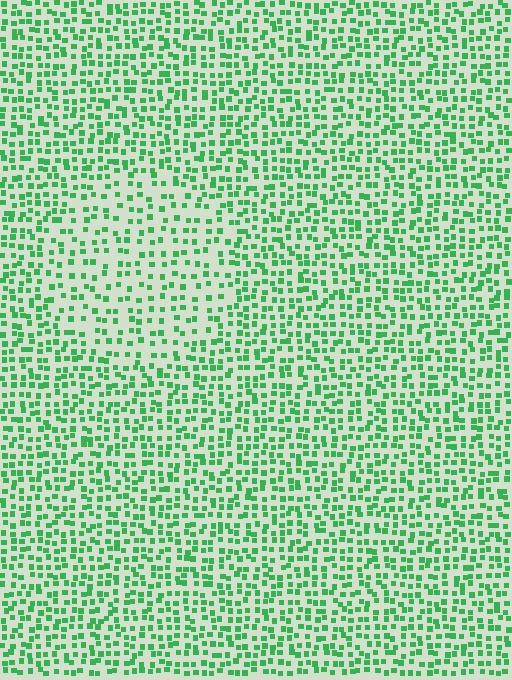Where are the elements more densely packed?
The elements are more densely packed outside the circle boundary.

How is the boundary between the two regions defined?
The boundary is defined by a change in element density (approximately 1.7x ratio). All elements are the same color, size, and shape.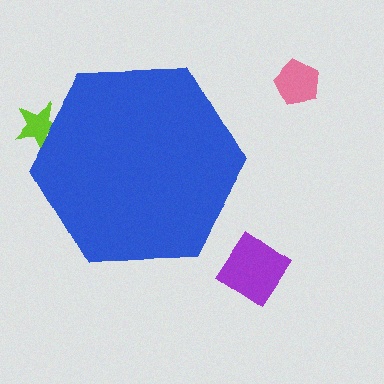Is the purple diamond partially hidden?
No, the purple diamond is fully visible.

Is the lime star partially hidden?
Yes, the lime star is partially hidden behind the blue hexagon.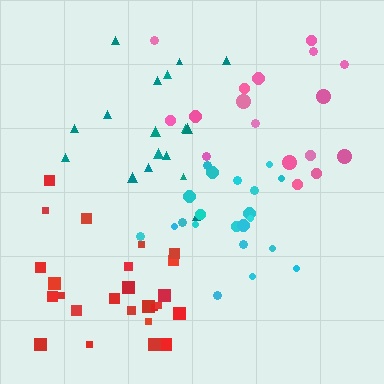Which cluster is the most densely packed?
Red.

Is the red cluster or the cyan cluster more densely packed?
Red.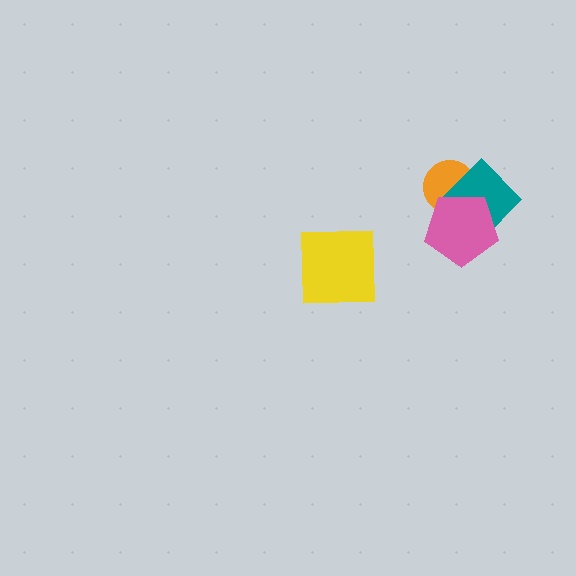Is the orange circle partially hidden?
Yes, it is partially covered by another shape.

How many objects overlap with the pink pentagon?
2 objects overlap with the pink pentagon.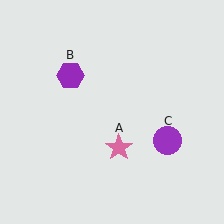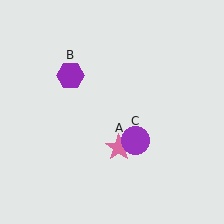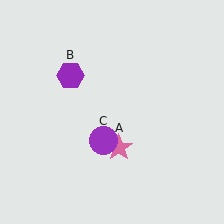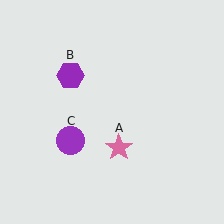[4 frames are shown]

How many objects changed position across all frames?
1 object changed position: purple circle (object C).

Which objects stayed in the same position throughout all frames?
Pink star (object A) and purple hexagon (object B) remained stationary.